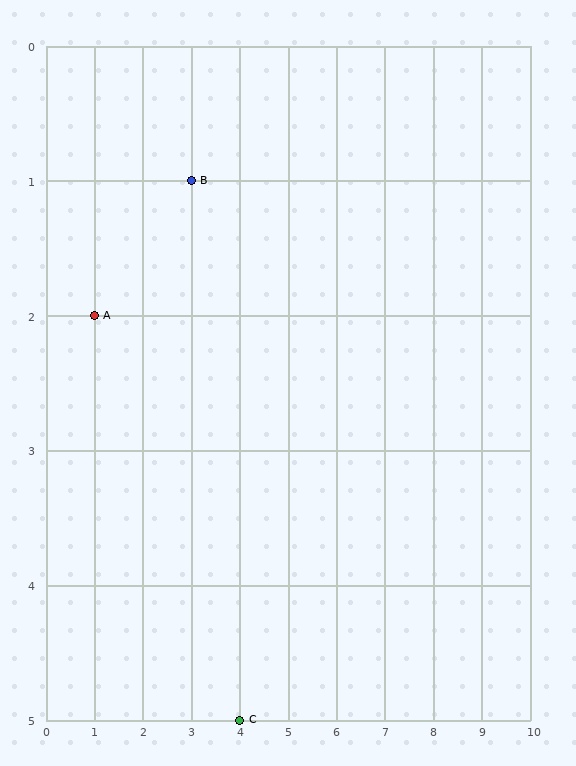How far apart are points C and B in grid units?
Points C and B are 1 column and 4 rows apart (about 4.1 grid units diagonally).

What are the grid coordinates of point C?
Point C is at grid coordinates (4, 5).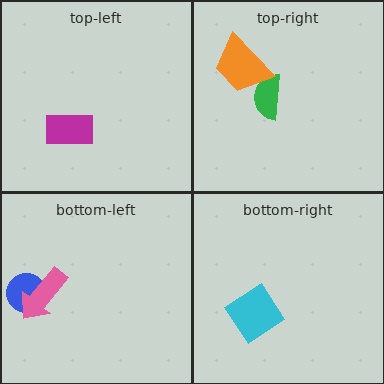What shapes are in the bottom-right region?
The cyan diamond.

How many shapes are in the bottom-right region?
1.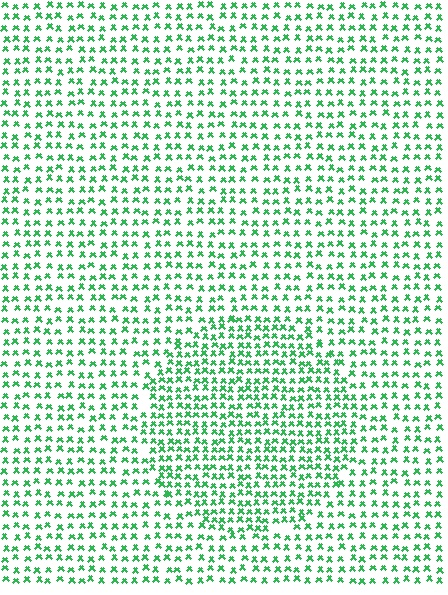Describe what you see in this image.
The image contains small green elements arranged at two different densities. A circle-shaped region is visible where the elements are more densely packed than the surrounding area.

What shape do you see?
I see a circle.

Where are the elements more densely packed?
The elements are more densely packed inside the circle boundary.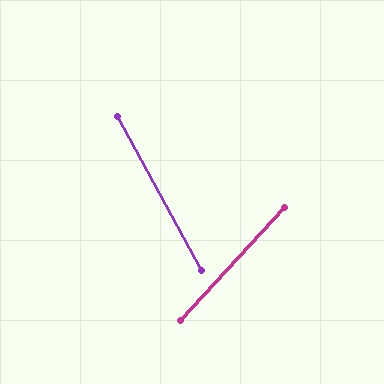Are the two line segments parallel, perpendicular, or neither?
Neither parallel nor perpendicular — they differ by about 71°.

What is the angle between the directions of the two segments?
Approximately 71 degrees.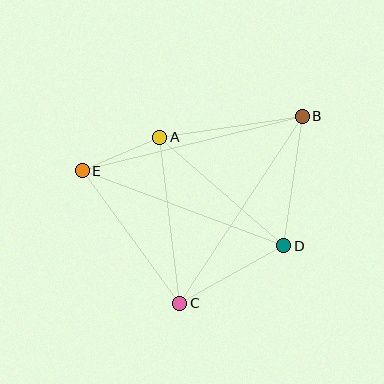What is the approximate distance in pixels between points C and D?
The distance between C and D is approximately 119 pixels.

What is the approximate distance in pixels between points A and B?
The distance between A and B is approximately 144 pixels.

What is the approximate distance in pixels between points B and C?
The distance between B and C is approximately 223 pixels.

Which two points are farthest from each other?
Points B and E are farthest from each other.